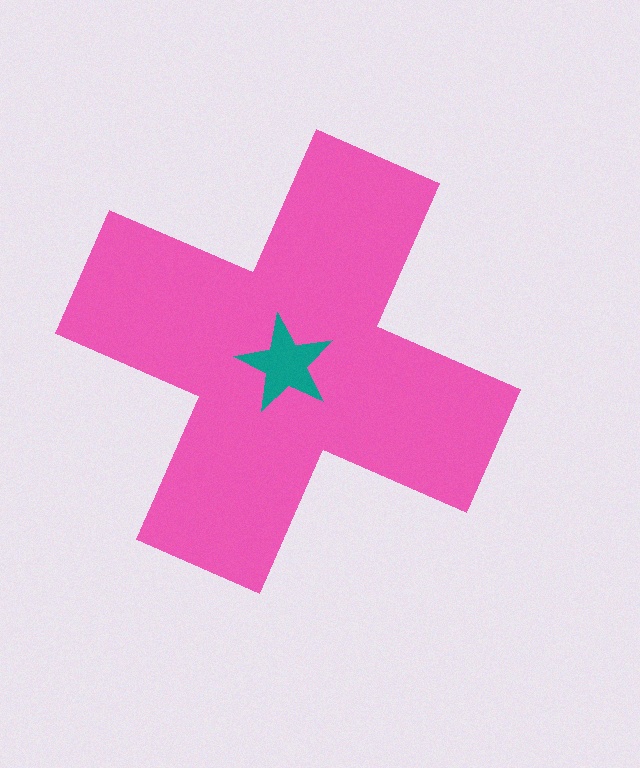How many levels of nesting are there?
2.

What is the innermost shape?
The teal star.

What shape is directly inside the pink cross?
The teal star.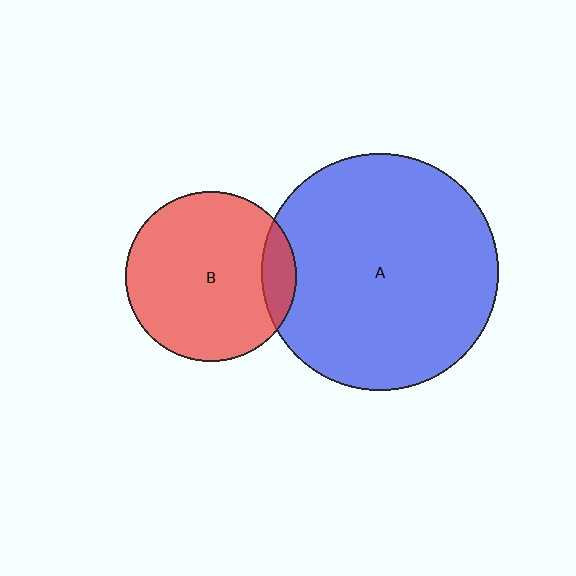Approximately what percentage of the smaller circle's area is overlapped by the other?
Approximately 10%.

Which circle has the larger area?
Circle A (blue).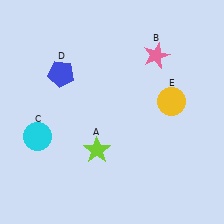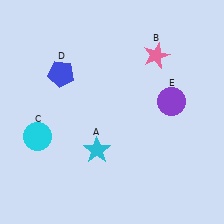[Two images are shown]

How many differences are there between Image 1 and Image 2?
There are 2 differences between the two images.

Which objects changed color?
A changed from lime to cyan. E changed from yellow to purple.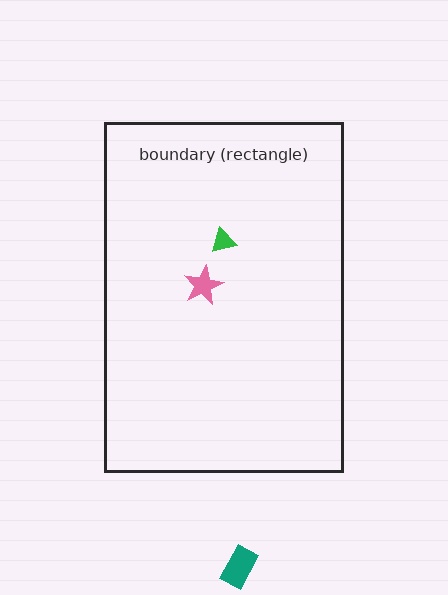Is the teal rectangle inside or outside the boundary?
Outside.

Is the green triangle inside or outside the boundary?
Inside.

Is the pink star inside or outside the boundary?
Inside.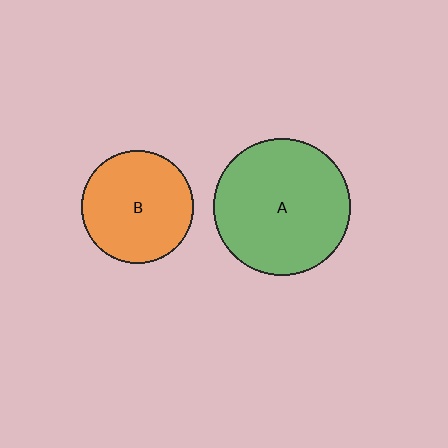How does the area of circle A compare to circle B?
Approximately 1.5 times.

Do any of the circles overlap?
No, none of the circles overlap.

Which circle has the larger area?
Circle A (green).